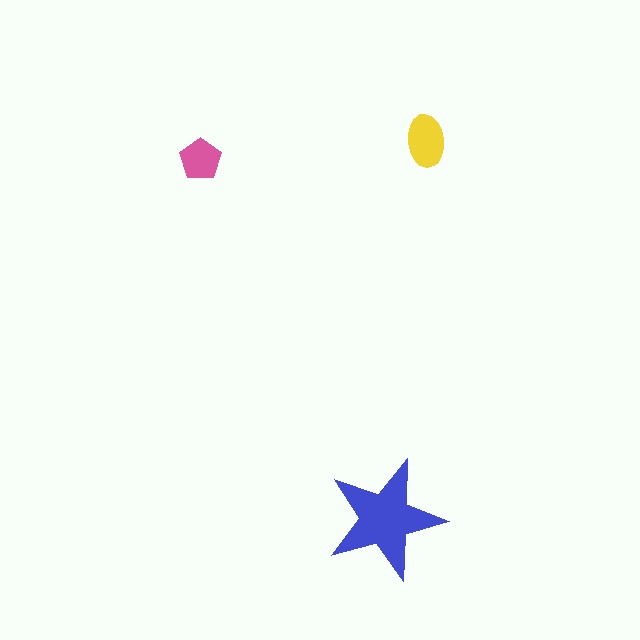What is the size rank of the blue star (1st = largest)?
1st.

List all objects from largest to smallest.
The blue star, the yellow ellipse, the pink pentagon.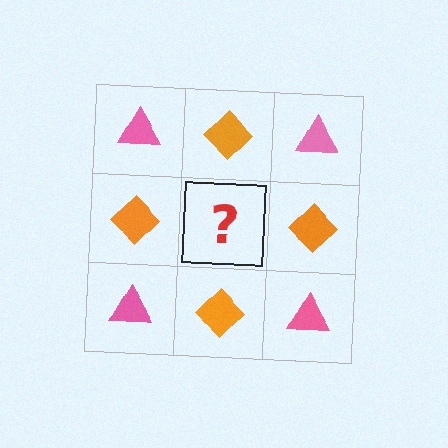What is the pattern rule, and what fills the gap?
The rule is that it alternates pink triangle and orange diamond in a checkerboard pattern. The gap should be filled with a pink triangle.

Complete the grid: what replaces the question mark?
The question mark should be replaced with a pink triangle.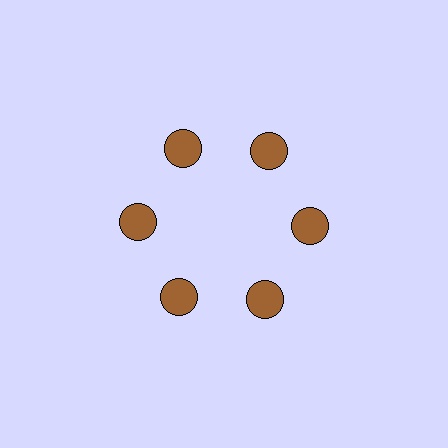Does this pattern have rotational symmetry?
Yes, this pattern has 6-fold rotational symmetry. It looks the same after rotating 60 degrees around the center.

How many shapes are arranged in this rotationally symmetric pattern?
There are 6 shapes, arranged in 6 groups of 1.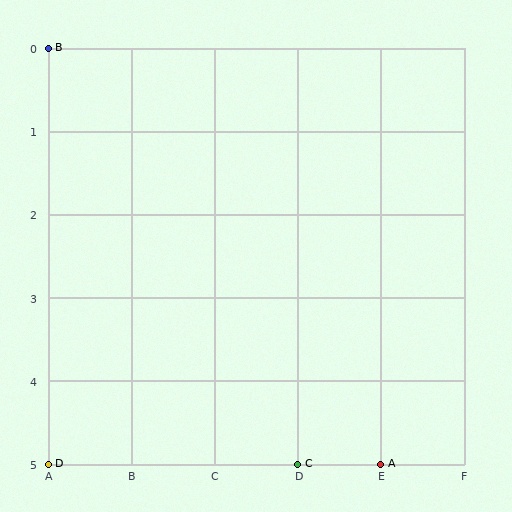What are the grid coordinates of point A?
Point A is at grid coordinates (E, 5).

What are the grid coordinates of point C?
Point C is at grid coordinates (D, 5).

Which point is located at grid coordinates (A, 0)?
Point B is at (A, 0).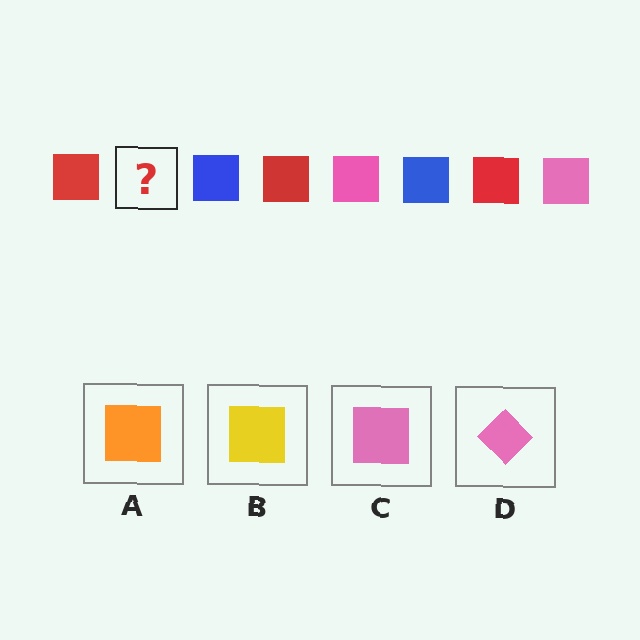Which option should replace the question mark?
Option C.